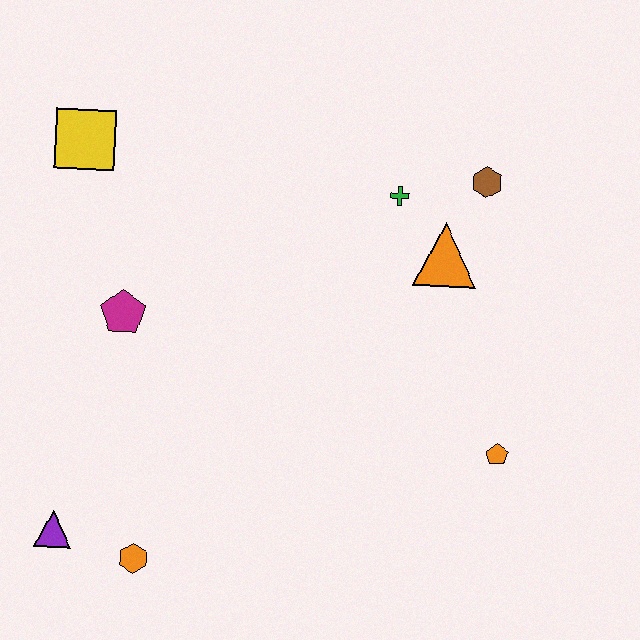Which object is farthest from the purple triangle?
The brown hexagon is farthest from the purple triangle.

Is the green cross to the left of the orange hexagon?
No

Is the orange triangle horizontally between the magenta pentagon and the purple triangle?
No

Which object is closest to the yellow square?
The magenta pentagon is closest to the yellow square.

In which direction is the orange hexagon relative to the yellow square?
The orange hexagon is below the yellow square.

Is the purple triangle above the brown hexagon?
No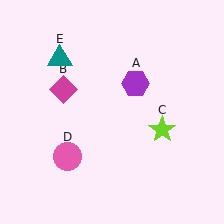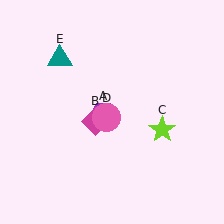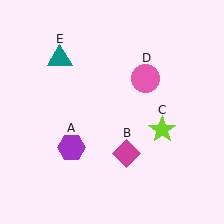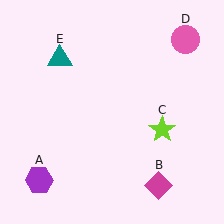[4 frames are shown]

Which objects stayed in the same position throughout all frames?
Lime star (object C) and teal triangle (object E) remained stationary.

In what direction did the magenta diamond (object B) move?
The magenta diamond (object B) moved down and to the right.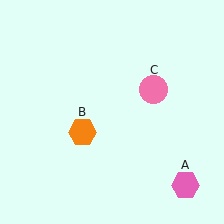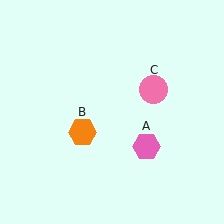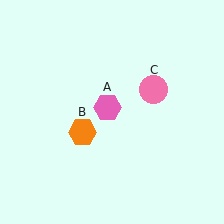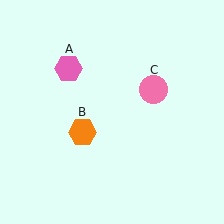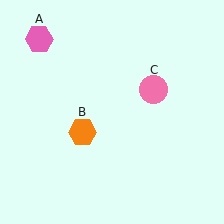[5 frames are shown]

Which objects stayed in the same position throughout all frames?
Orange hexagon (object B) and pink circle (object C) remained stationary.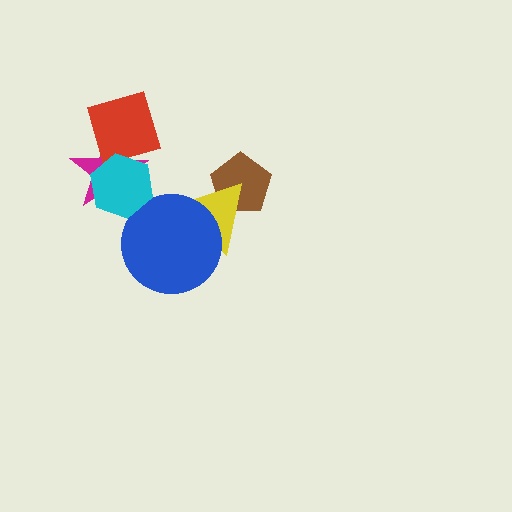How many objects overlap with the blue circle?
1 object overlaps with the blue circle.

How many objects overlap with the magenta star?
2 objects overlap with the magenta star.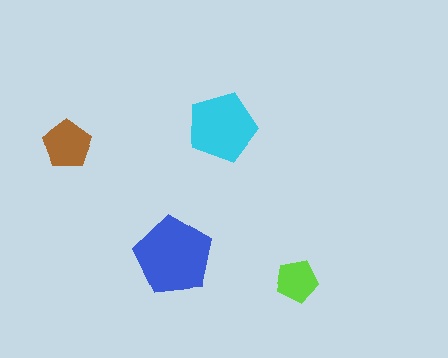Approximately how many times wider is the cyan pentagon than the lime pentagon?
About 1.5 times wider.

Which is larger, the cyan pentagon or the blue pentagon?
The blue one.